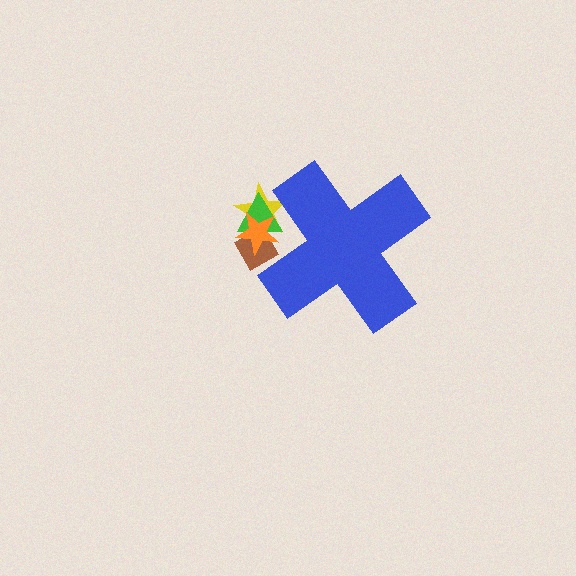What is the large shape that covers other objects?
A blue cross.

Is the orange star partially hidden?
Yes, the orange star is partially hidden behind the blue cross.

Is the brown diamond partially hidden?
Yes, the brown diamond is partially hidden behind the blue cross.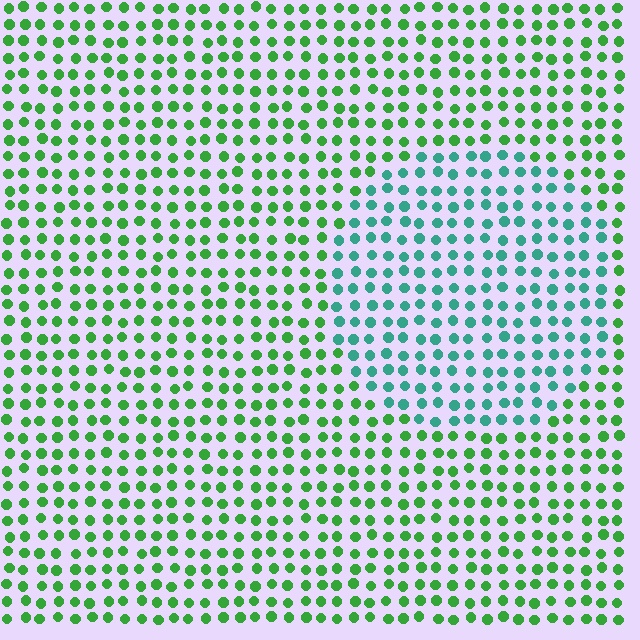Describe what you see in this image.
The image is filled with small green elements in a uniform arrangement. A circle-shaped region is visible where the elements are tinted to a slightly different hue, forming a subtle color boundary.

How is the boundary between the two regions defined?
The boundary is defined purely by a slight shift in hue (about 44 degrees). Spacing, size, and orientation are identical on both sides.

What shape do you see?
I see a circle.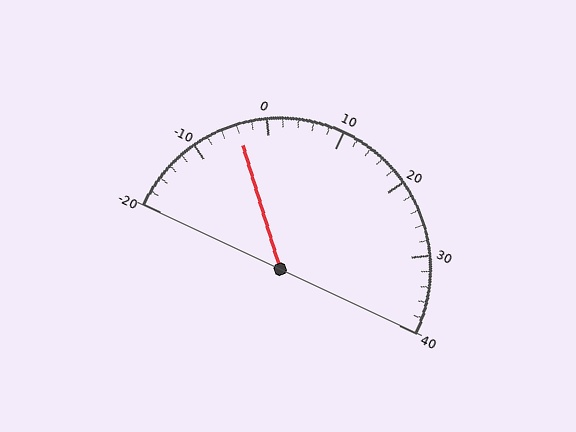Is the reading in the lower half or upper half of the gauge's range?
The reading is in the lower half of the range (-20 to 40).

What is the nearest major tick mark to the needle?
The nearest major tick mark is 0.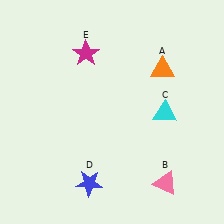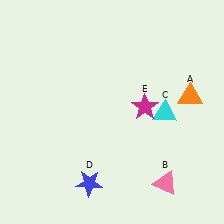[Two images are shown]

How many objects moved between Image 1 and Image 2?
2 objects moved between the two images.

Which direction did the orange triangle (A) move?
The orange triangle (A) moved down.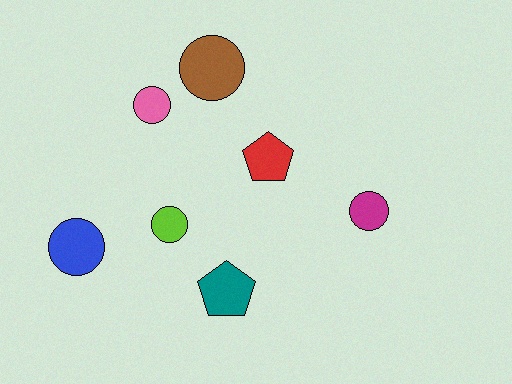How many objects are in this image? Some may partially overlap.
There are 7 objects.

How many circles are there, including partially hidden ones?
There are 5 circles.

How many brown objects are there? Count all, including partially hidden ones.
There is 1 brown object.